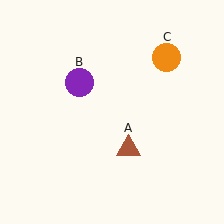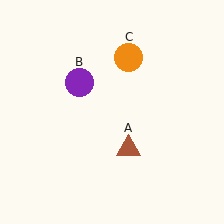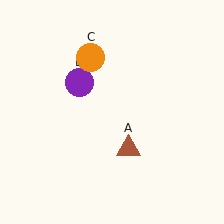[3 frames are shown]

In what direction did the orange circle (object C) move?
The orange circle (object C) moved left.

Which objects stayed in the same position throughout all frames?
Brown triangle (object A) and purple circle (object B) remained stationary.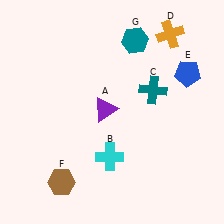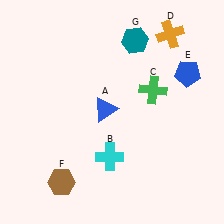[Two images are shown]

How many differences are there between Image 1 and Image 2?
There are 2 differences between the two images.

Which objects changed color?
A changed from purple to blue. C changed from teal to green.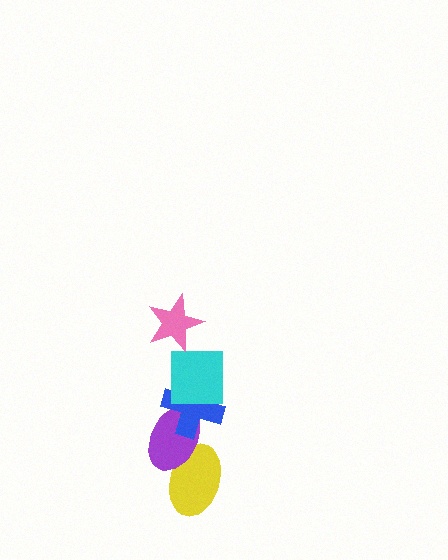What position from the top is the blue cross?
The blue cross is 3rd from the top.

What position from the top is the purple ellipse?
The purple ellipse is 4th from the top.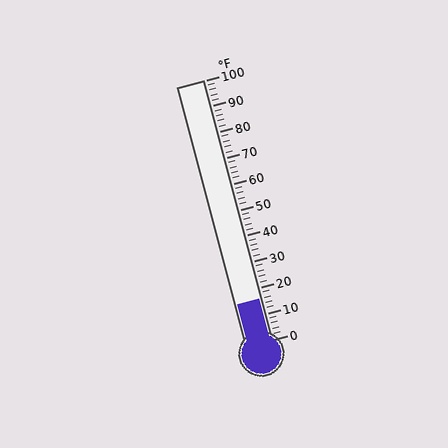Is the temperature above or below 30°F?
The temperature is below 30°F.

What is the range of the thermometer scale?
The thermometer scale ranges from 0°F to 100°F.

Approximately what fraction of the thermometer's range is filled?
The thermometer is filled to approximately 15% of its range.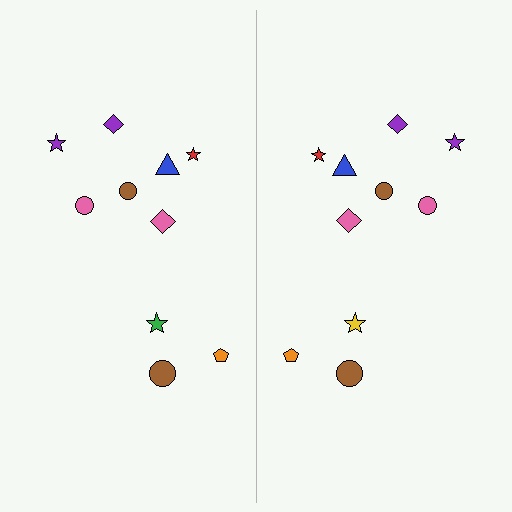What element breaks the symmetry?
The yellow star on the right side breaks the symmetry — its mirror counterpart is green.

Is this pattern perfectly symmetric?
No, the pattern is not perfectly symmetric. The yellow star on the right side breaks the symmetry — its mirror counterpart is green.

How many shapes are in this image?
There are 20 shapes in this image.